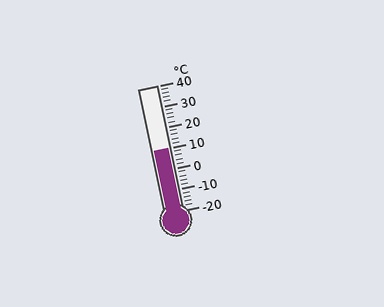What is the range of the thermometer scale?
The thermometer scale ranges from -20°C to 40°C.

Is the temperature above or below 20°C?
The temperature is below 20°C.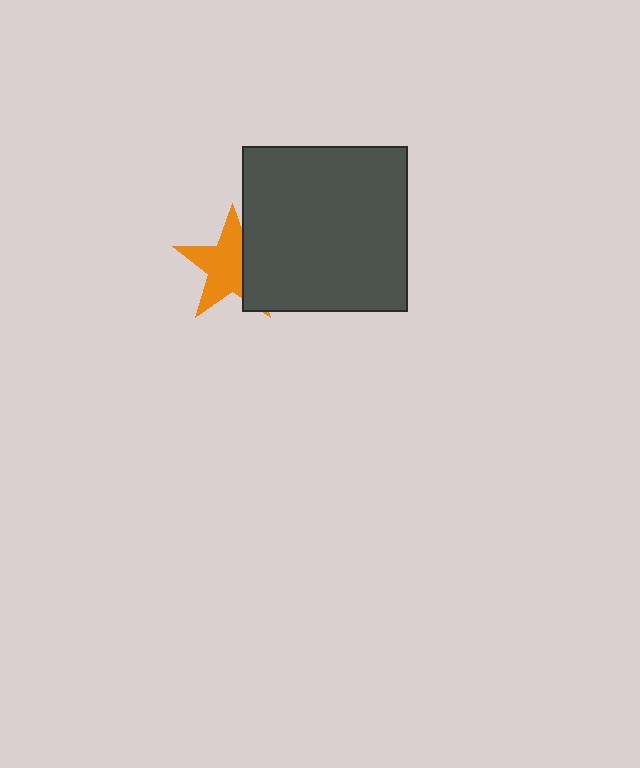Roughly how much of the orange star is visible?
About half of it is visible (roughly 65%).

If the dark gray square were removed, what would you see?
You would see the complete orange star.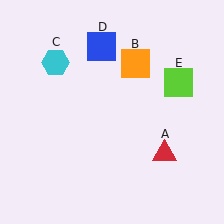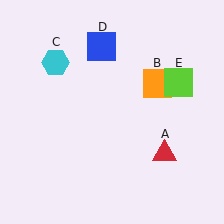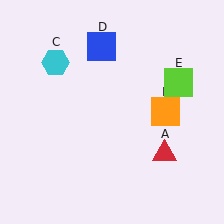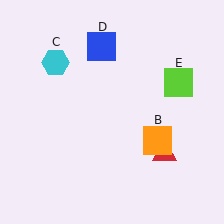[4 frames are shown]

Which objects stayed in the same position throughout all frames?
Red triangle (object A) and cyan hexagon (object C) and blue square (object D) and lime square (object E) remained stationary.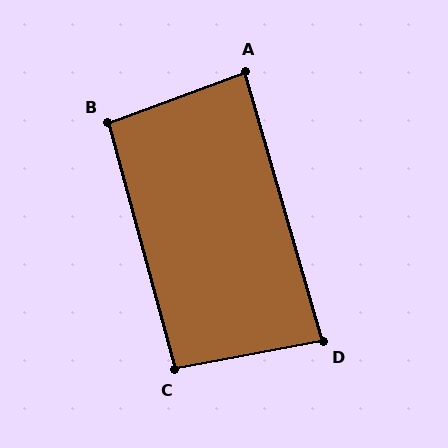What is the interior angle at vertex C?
Approximately 94 degrees (approximately right).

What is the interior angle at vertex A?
Approximately 86 degrees (approximately right).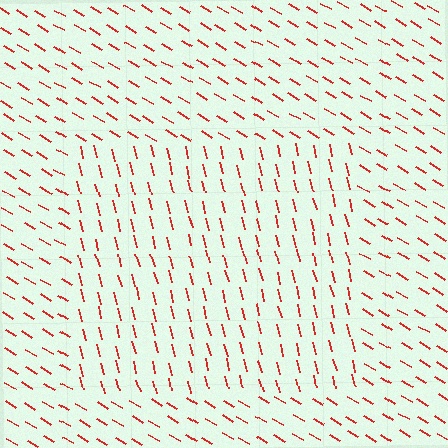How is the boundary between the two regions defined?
The boundary is defined purely by a change in line orientation (approximately 45 degrees difference). All lines are the same color and thickness.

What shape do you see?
I see a rectangle.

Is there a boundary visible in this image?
Yes, there is a texture boundary formed by a change in line orientation.